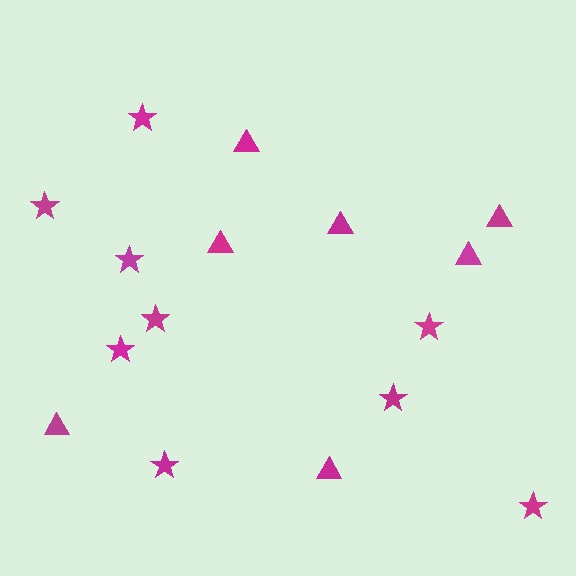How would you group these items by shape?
There are 2 groups: one group of triangles (7) and one group of stars (9).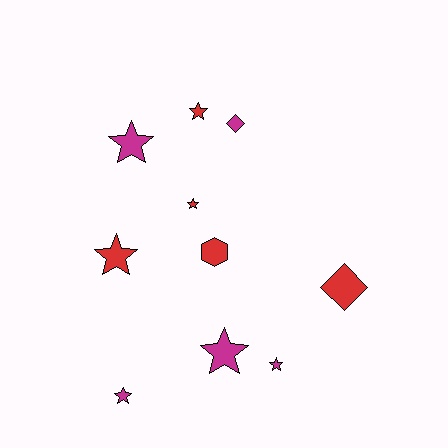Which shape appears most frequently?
Star, with 7 objects.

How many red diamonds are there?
There is 1 red diamond.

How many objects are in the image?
There are 10 objects.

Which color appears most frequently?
Magenta, with 5 objects.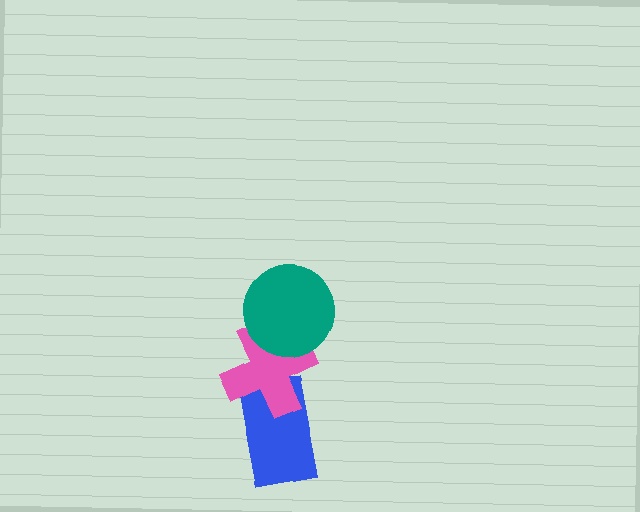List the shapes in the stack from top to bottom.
From top to bottom: the teal circle, the pink cross, the blue rectangle.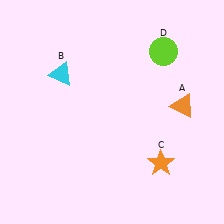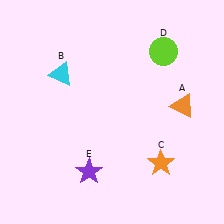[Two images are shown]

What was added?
A purple star (E) was added in Image 2.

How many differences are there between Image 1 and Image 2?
There is 1 difference between the two images.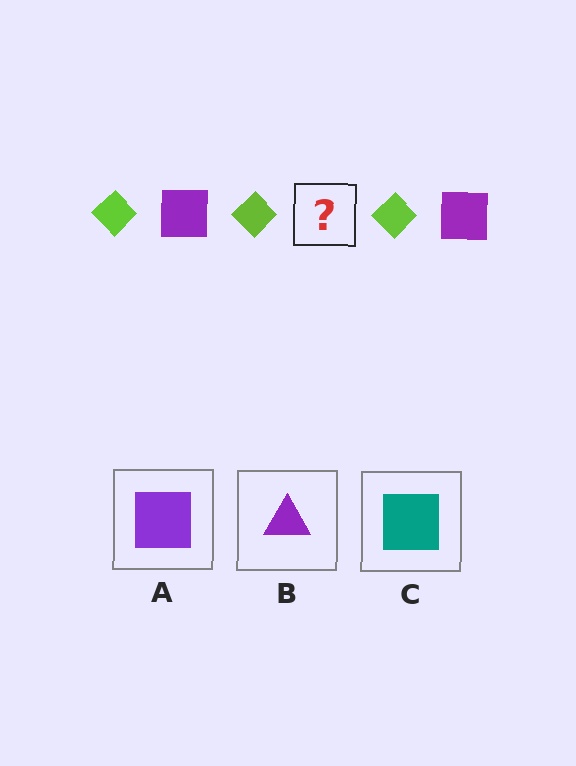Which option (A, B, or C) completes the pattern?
A.